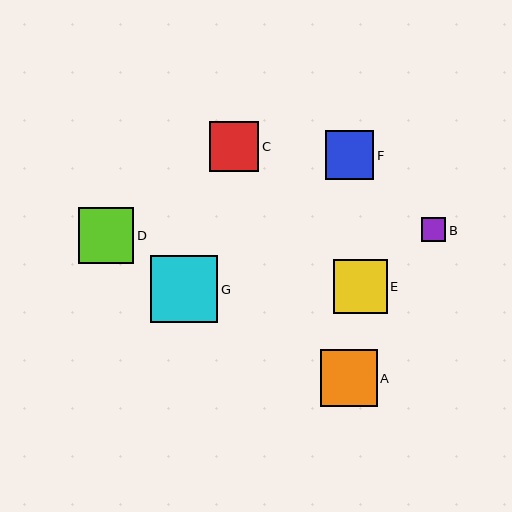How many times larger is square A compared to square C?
Square A is approximately 1.2 times the size of square C.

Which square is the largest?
Square G is the largest with a size of approximately 67 pixels.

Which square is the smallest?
Square B is the smallest with a size of approximately 24 pixels.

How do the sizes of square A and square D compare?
Square A and square D are approximately the same size.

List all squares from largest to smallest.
From largest to smallest: G, A, D, E, C, F, B.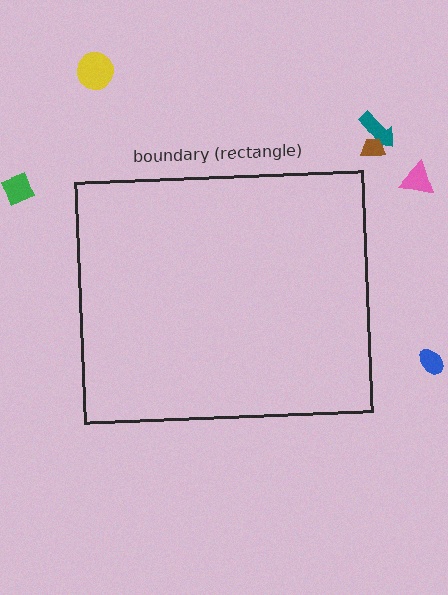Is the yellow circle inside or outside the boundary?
Outside.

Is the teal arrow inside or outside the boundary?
Outside.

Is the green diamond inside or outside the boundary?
Outside.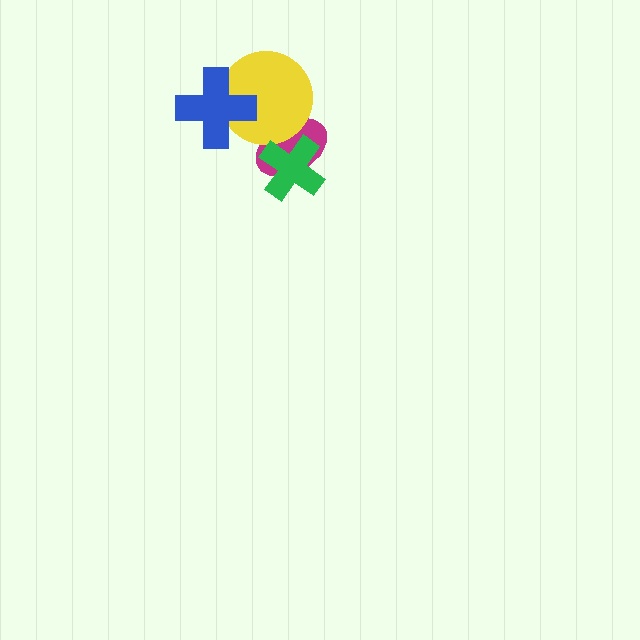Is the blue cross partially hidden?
No, no other shape covers it.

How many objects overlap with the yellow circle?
2 objects overlap with the yellow circle.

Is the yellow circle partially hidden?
Yes, it is partially covered by another shape.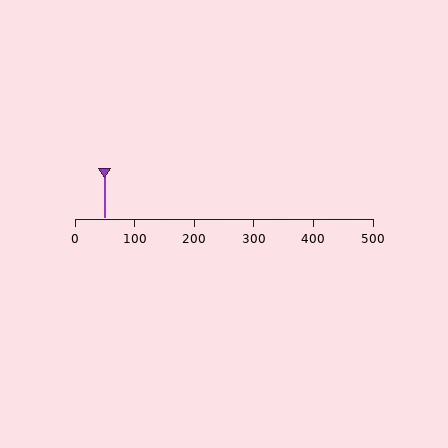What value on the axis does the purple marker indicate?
The marker indicates approximately 50.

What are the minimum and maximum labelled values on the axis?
The axis runs from 0 to 500.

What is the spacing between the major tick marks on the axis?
The major ticks are spaced 100 apart.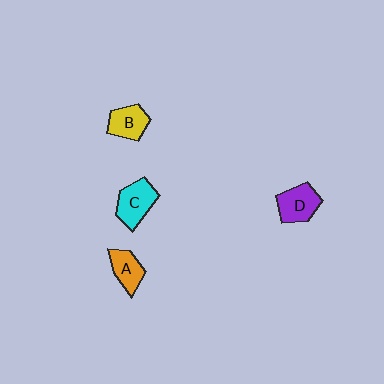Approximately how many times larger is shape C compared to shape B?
Approximately 1.2 times.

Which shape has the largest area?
Shape C (cyan).